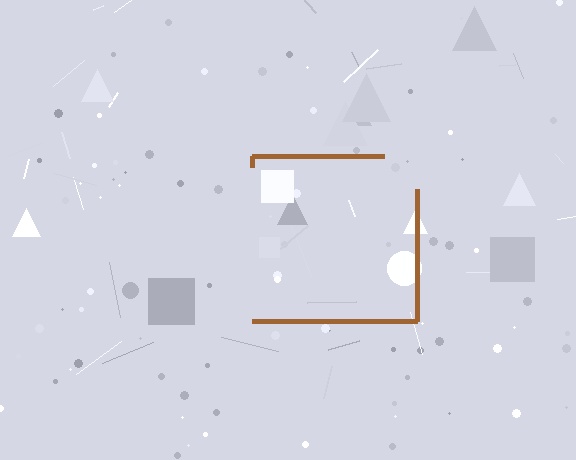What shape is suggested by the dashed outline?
The dashed outline suggests a square.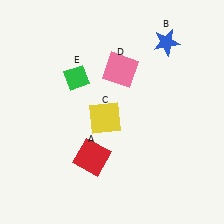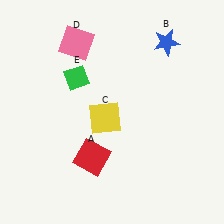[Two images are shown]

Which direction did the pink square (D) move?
The pink square (D) moved left.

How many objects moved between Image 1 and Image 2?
1 object moved between the two images.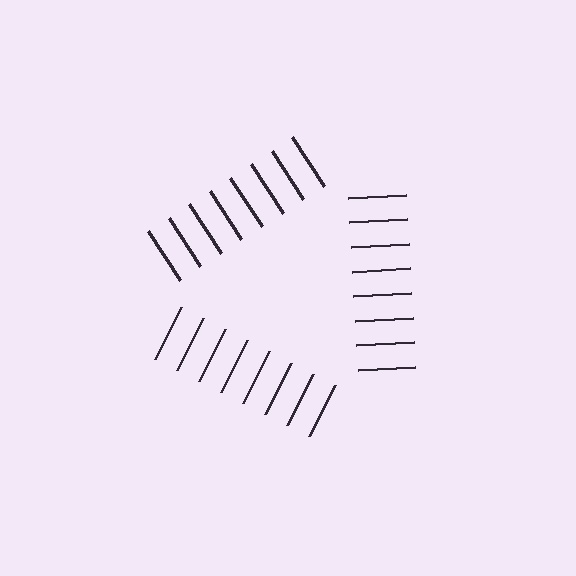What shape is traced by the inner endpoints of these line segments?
An illusory triangle — the line segments terminate on its edges but no continuous stroke is drawn.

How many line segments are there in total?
24 — 8 along each of the 3 edges.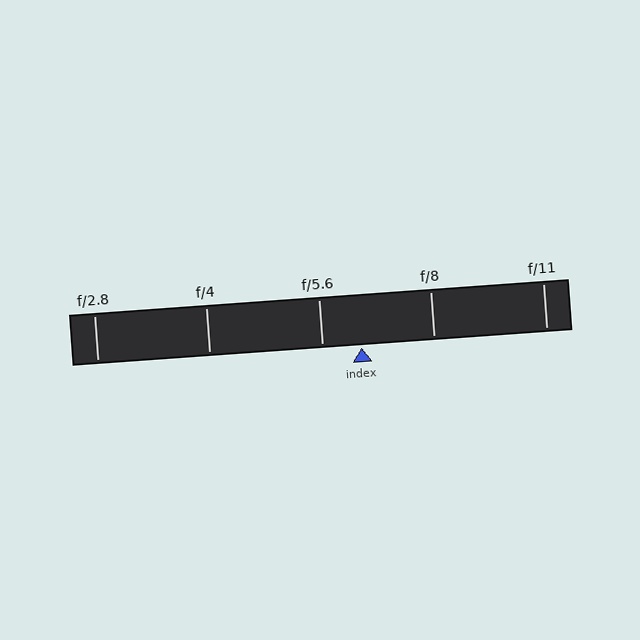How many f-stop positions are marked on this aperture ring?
There are 5 f-stop positions marked.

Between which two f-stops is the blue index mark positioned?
The index mark is between f/5.6 and f/8.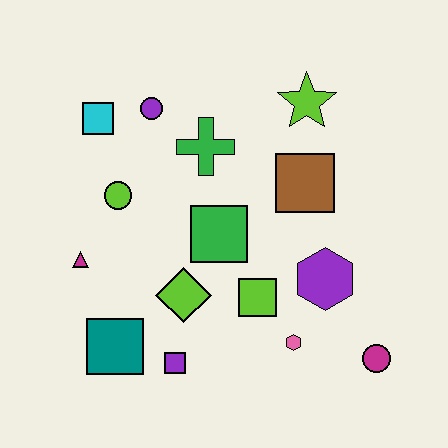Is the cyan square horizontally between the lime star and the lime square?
No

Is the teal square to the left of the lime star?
Yes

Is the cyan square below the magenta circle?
No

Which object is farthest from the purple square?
The lime star is farthest from the purple square.